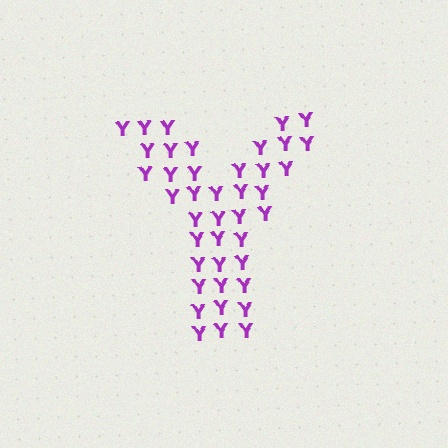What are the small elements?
The small elements are letter Y's.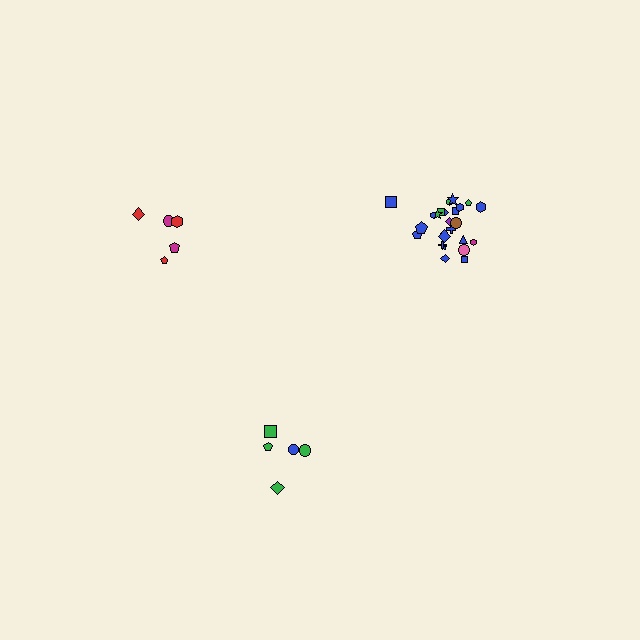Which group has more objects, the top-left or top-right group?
The top-right group.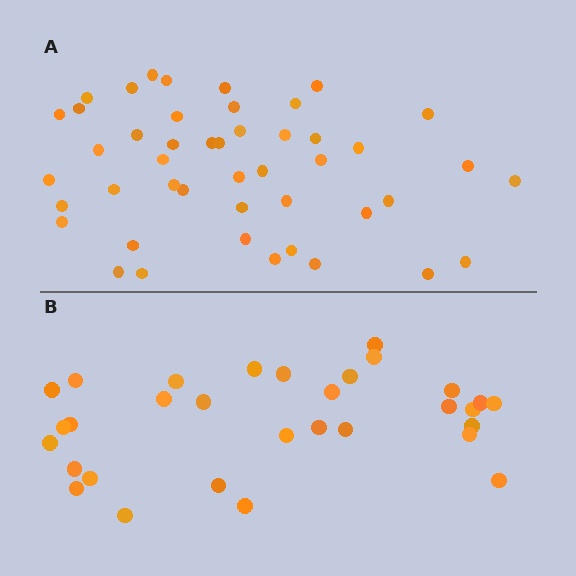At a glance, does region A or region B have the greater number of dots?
Region A (the top region) has more dots.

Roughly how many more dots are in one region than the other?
Region A has approximately 15 more dots than region B.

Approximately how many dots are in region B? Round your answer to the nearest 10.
About 30 dots. (The exact count is 31, which rounds to 30.)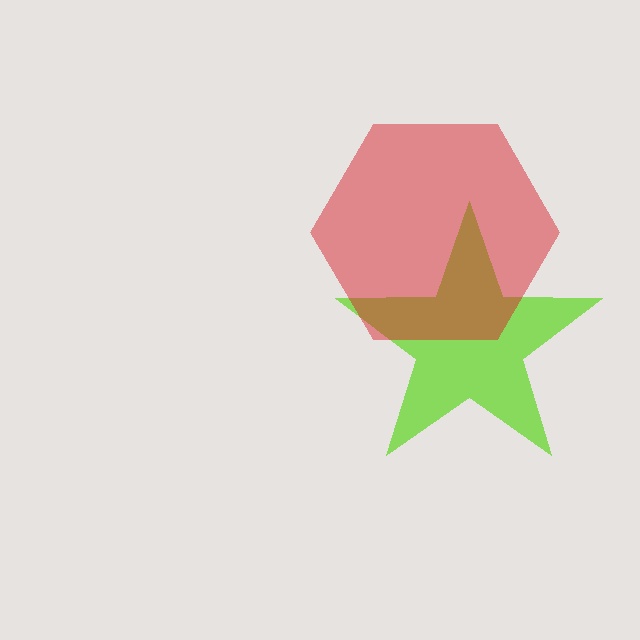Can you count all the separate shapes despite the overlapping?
Yes, there are 2 separate shapes.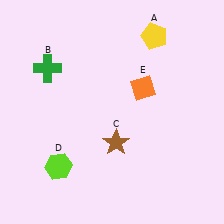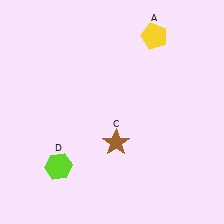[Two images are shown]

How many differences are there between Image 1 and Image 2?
There are 2 differences between the two images.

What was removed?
The orange diamond (E), the green cross (B) were removed in Image 2.